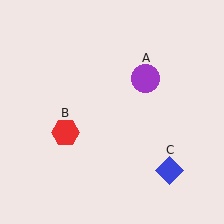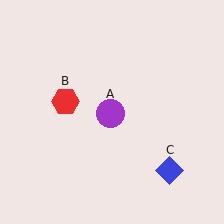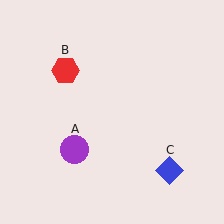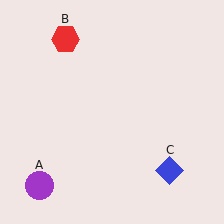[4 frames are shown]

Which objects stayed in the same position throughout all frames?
Blue diamond (object C) remained stationary.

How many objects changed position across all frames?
2 objects changed position: purple circle (object A), red hexagon (object B).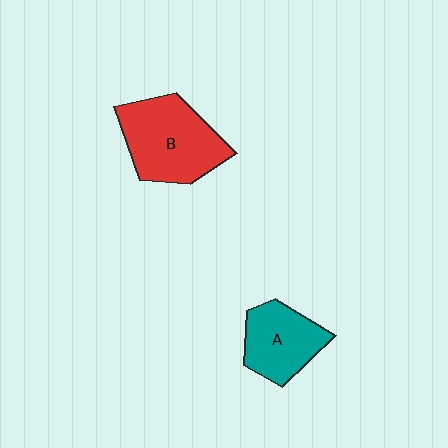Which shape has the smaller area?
Shape A (teal).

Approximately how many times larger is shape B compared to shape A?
Approximately 1.4 times.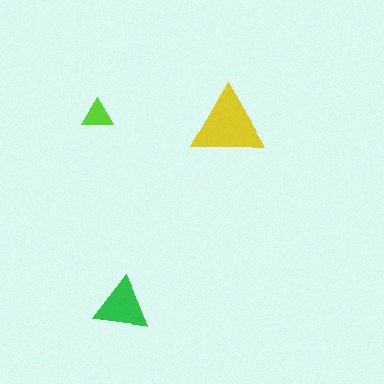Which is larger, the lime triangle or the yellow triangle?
The yellow one.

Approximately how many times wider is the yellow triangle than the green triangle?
About 1.5 times wider.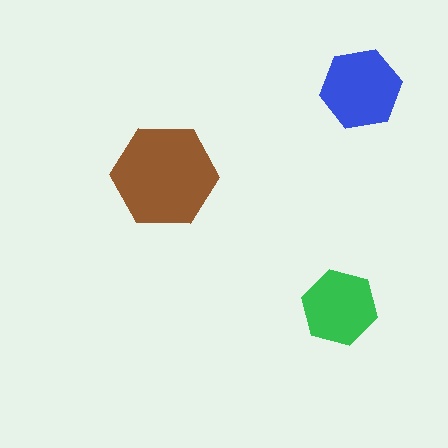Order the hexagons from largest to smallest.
the brown one, the blue one, the green one.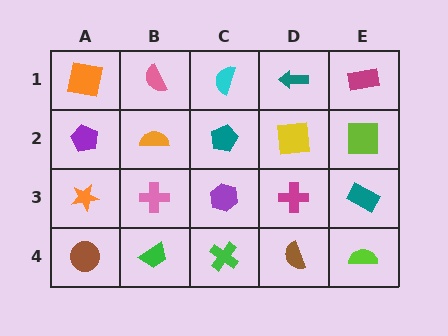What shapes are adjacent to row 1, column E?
A lime square (row 2, column E), a teal arrow (row 1, column D).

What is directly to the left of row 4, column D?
A green cross.